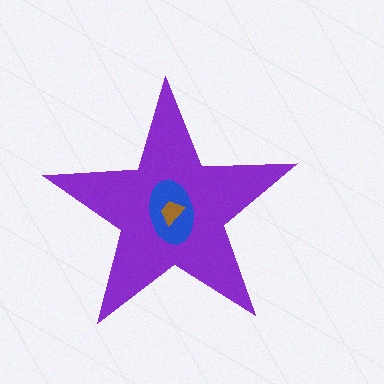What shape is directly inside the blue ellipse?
The brown trapezoid.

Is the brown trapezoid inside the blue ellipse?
Yes.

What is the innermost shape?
The brown trapezoid.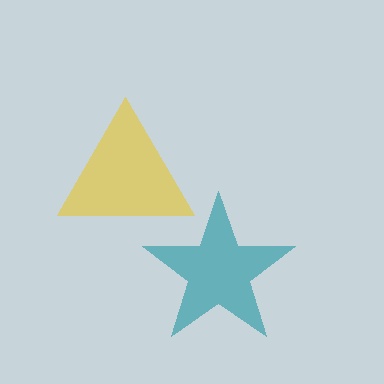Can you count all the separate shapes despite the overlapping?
Yes, there are 2 separate shapes.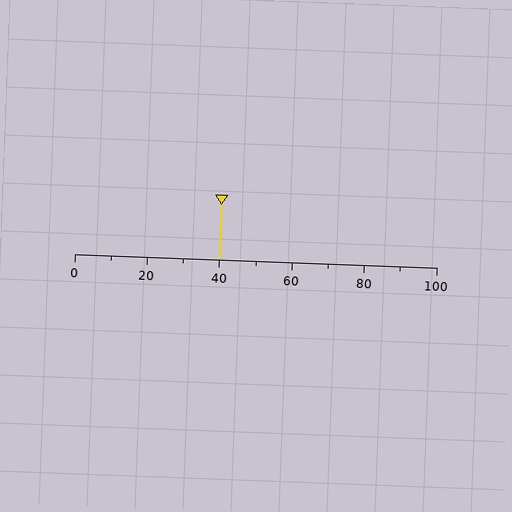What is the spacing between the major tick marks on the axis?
The major ticks are spaced 20 apart.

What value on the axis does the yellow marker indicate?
The marker indicates approximately 40.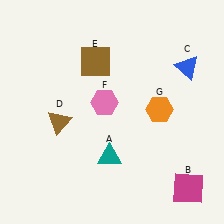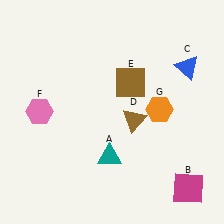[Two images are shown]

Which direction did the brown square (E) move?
The brown square (E) moved right.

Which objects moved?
The objects that moved are: the brown triangle (D), the brown square (E), the pink hexagon (F).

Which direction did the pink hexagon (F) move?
The pink hexagon (F) moved left.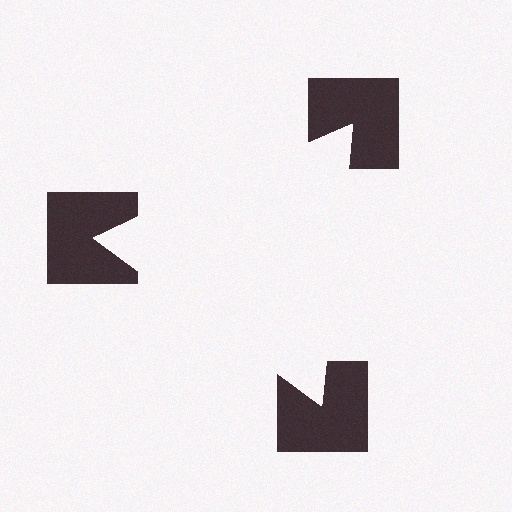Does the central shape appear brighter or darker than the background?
It typically appears slightly brighter than the background, even though no actual brightness change is drawn.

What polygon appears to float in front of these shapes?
An illusory triangle — its edges are inferred from the aligned wedge cuts in the notched squares, not physically drawn.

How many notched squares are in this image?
There are 3 — one at each vertex of the illusory triangle.